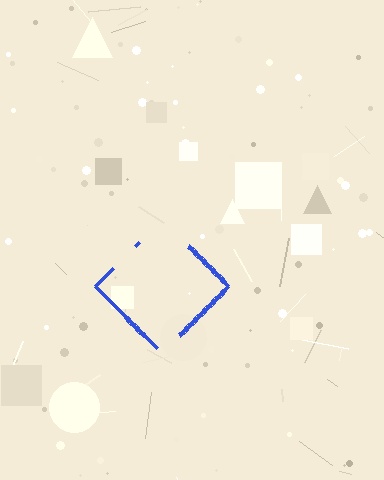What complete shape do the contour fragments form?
The contour fragments form a diamond.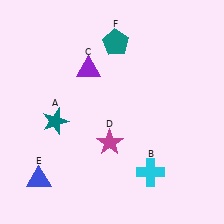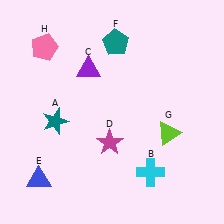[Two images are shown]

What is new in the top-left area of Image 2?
A pink pentagon (H) was added in the top-left area of Image 2.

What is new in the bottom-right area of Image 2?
A lime triangle (G) was added in the bottom-right area of Image 2.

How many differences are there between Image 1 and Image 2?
There are 2 differences between the two images.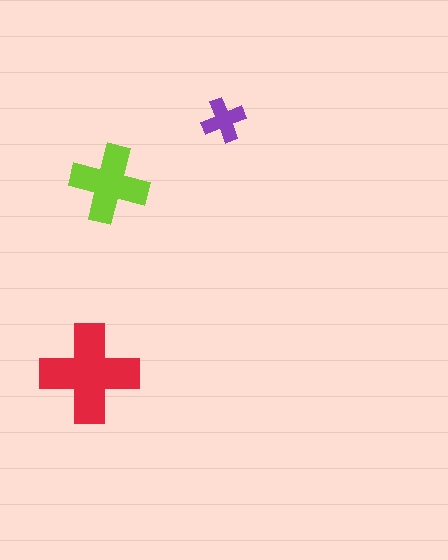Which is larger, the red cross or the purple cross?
The red one.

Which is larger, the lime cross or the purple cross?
The lime one.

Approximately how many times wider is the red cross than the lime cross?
About 1.5 times wider.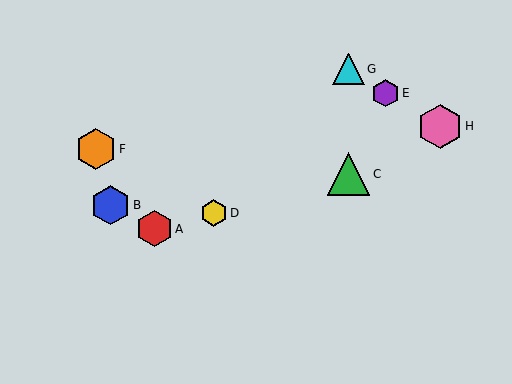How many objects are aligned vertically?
2 objects (C, G) are aligned vertically.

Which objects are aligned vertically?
Objects C, G are aligned vertically.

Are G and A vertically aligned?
No, G is at x≈348 and A is at x≈154.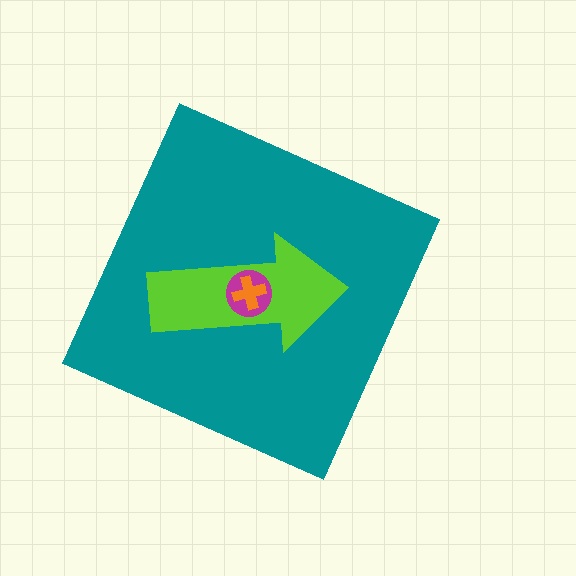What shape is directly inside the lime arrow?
The magenta circle.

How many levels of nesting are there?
4.